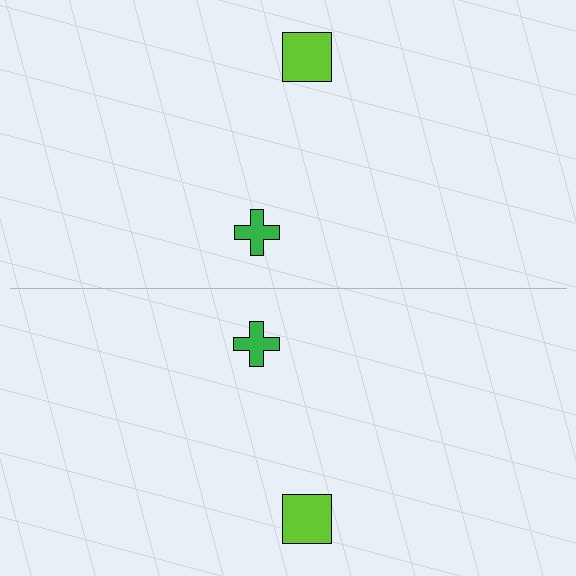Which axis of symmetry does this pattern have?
The pattern has a horizontal axis of symmetry running through the center of the image.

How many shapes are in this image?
There are 4 shapes in this image.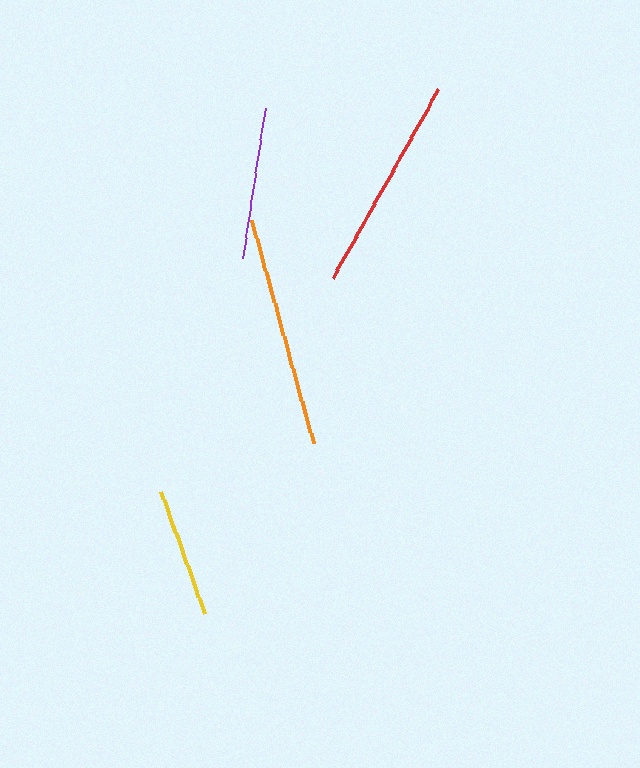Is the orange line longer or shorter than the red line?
The orange line is longer than the red line.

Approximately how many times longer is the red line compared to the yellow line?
The red line is approximately 1.7 times the length of the yellow line.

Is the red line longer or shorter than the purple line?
The red line is longer than the purple line.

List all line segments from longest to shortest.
From longest to shortest: orange, red, purple, yellow.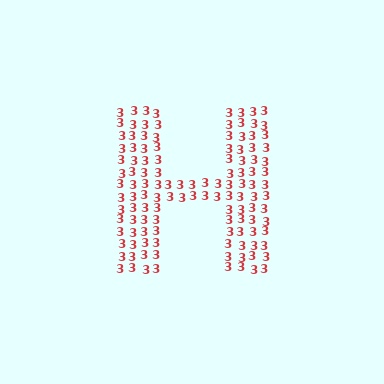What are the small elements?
The small elements are digit 3's.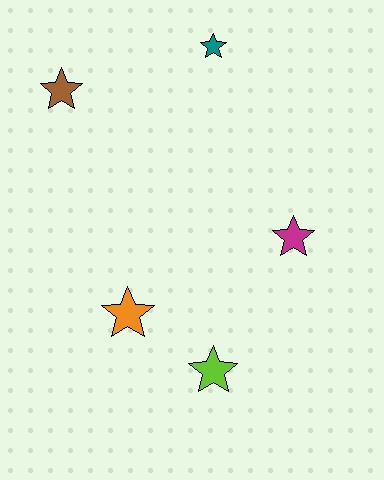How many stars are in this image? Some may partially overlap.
There are 5 stars.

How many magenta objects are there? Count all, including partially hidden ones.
There is 1 magenta object.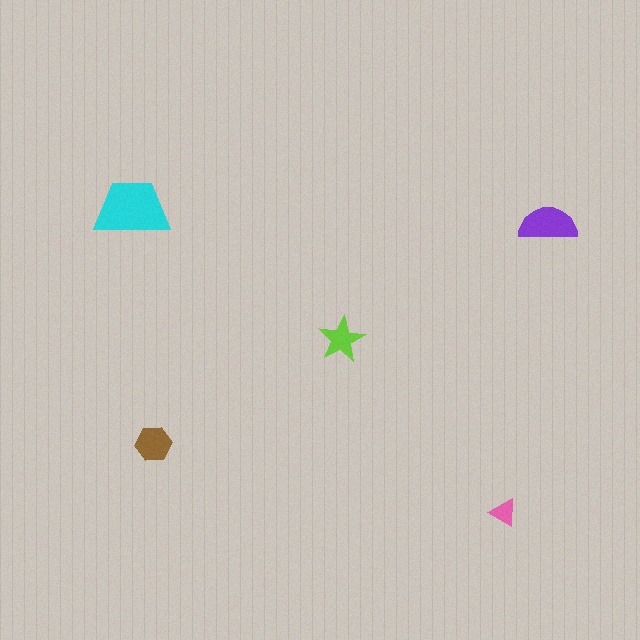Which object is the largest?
The cyan trapezoid.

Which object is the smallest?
The pink triangle.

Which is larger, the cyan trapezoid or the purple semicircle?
The cyan trapezoid.